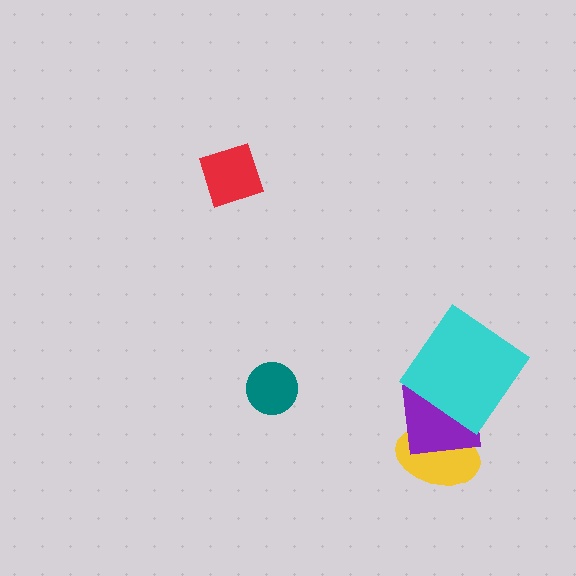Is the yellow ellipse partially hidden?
Yes, it is partially covered by another shape.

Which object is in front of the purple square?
The cyan diamond is in front of the purple square.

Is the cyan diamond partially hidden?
No, no other shape covers it.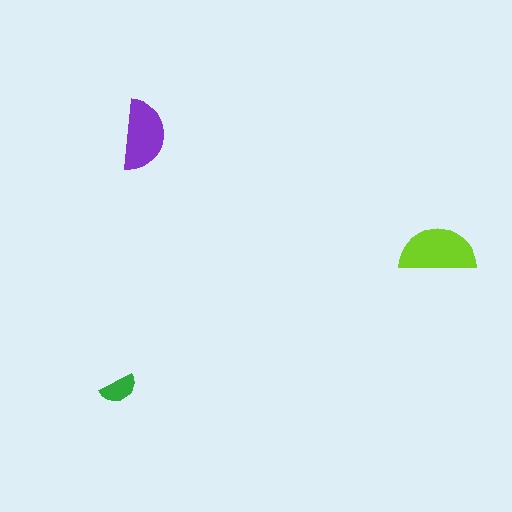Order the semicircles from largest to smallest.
the lime one, the purple one, the green one.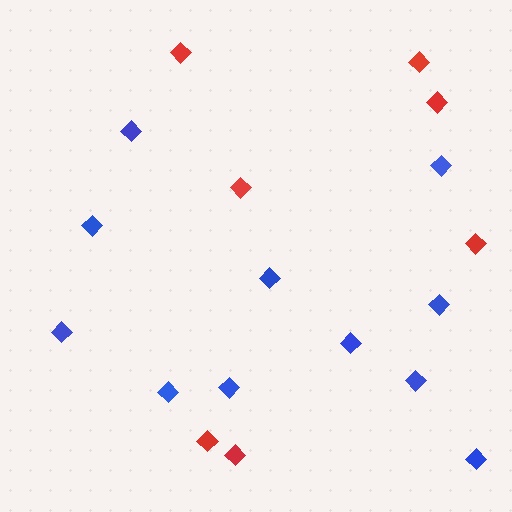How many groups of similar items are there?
There are 2 groups: one group of blue diamonds (11) and one group of red diamonds (7).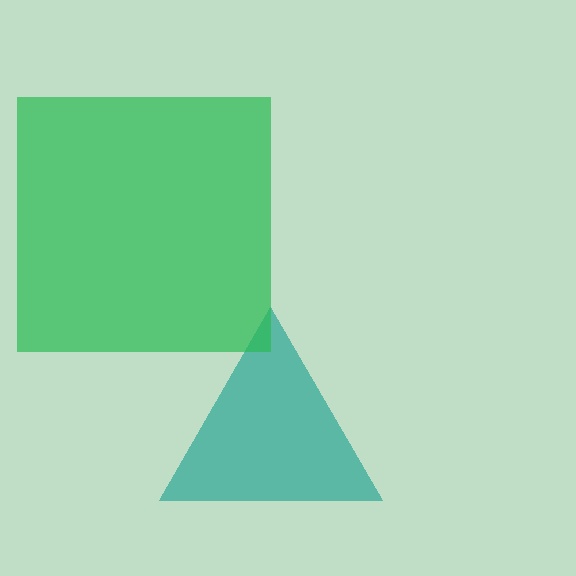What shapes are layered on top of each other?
The layered shapes are: a teal triangle, a green square.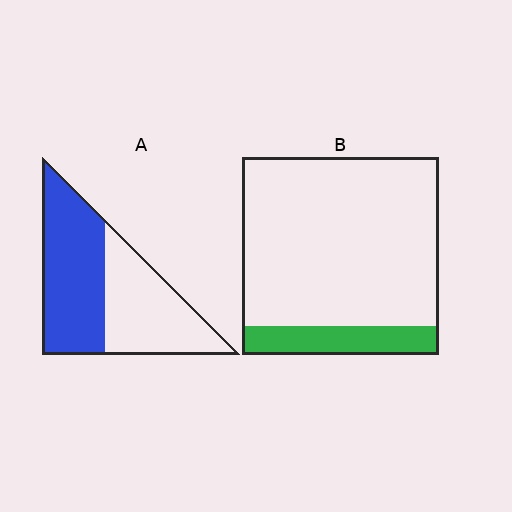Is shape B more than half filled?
No.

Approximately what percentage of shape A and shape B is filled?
A is approximately 55% and B is approximately 15%.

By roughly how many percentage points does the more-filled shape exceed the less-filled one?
By roughly 40 percentage points (A over B).